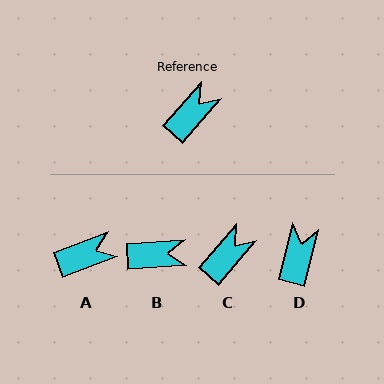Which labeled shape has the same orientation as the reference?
C.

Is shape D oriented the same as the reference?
No, it is off by about 27 degrees.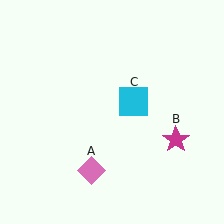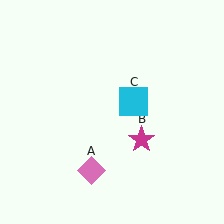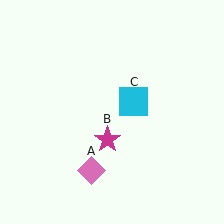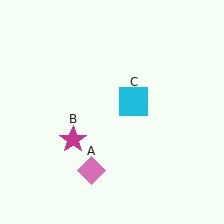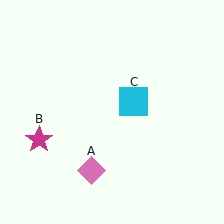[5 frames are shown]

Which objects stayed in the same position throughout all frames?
Pink diamond (object A) and cyan square (object C) remained stationary.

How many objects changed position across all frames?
1 object changed position: magenta star (object B).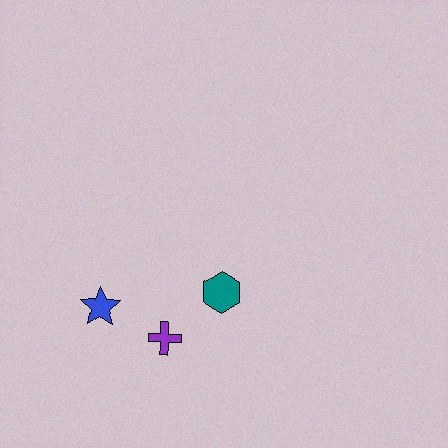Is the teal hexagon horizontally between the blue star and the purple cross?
No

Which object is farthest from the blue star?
The teal hexagon is farthest from the blue star.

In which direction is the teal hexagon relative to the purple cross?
The teal hexagon is to the right of the purple cross.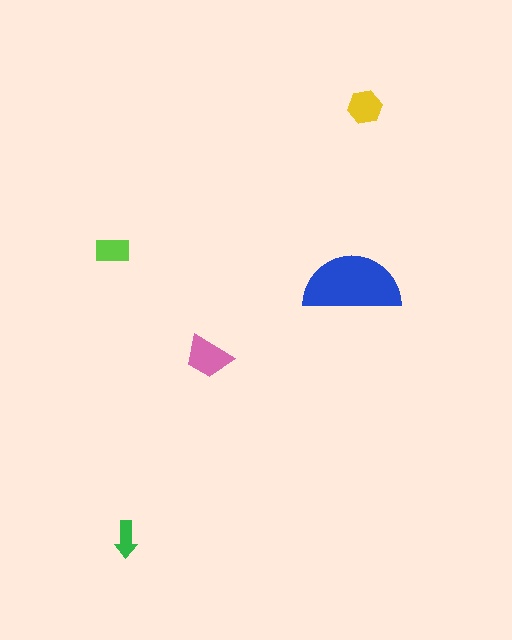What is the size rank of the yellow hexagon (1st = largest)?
3rd.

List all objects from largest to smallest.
The blue semicircle, the pink trapezoid, the yellow hexagon, the lime rectangle, the green arrow.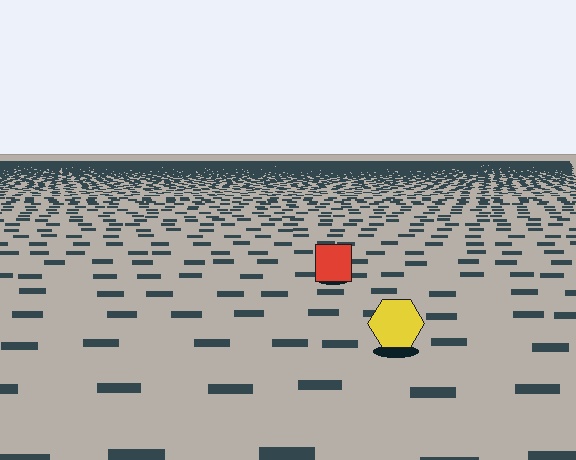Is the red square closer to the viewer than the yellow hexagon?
No. The yellow hexagon is closer — you can tell from the texture gradient: the ground texture is coarser near it.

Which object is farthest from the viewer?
The red square is farthest from the viewer. It appears smaller and the ground texture around it is denser.